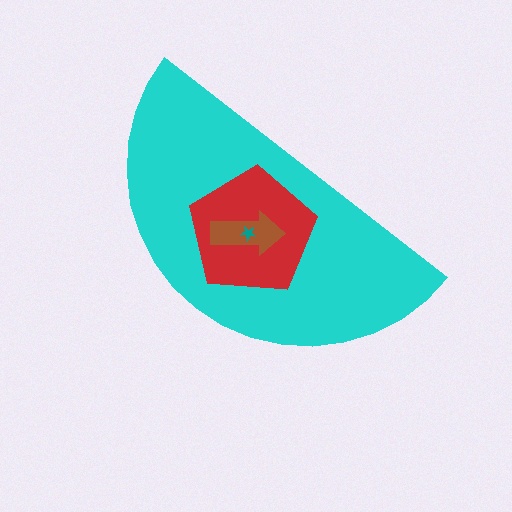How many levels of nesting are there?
4.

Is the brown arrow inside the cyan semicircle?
Yes.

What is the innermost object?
The teal star.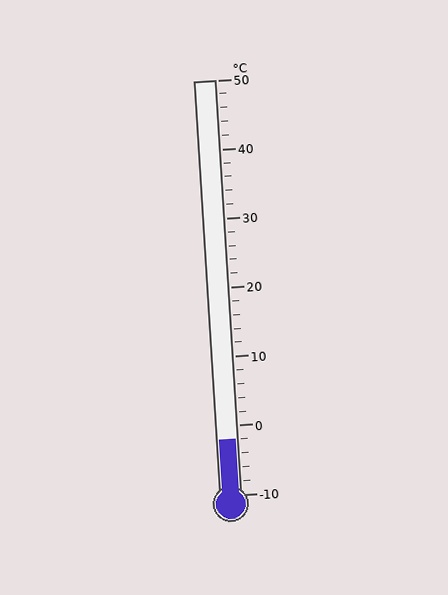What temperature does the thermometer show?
The thermometer shows approximately -2°C.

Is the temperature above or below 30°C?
The temperature is below 30°C.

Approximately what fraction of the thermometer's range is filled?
The thermometer is filled to approximately 15% of its range.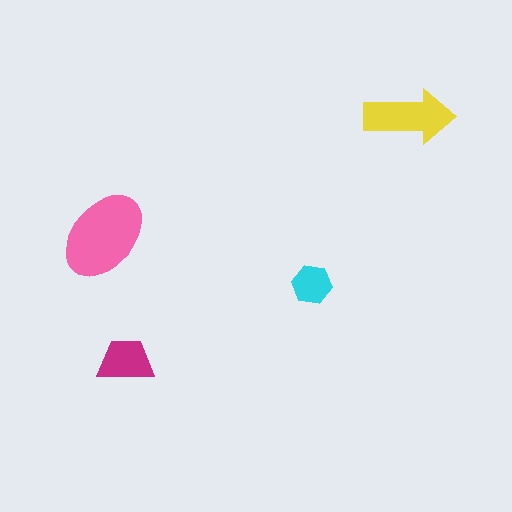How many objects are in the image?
There are 4 objects in the image.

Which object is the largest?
The pink ellipse.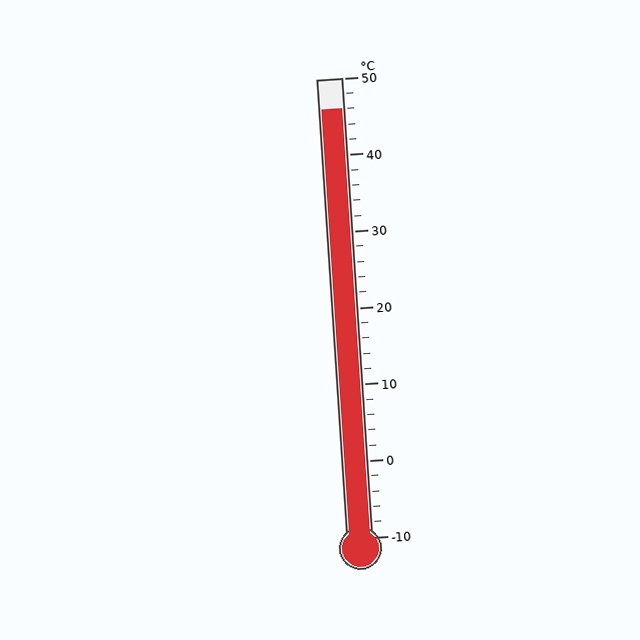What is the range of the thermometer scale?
The thermometer scale ranges from -10°C to 50°C.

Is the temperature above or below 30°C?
The temperature is above 30°C.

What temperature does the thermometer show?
The thermometer shows approximately 46°C.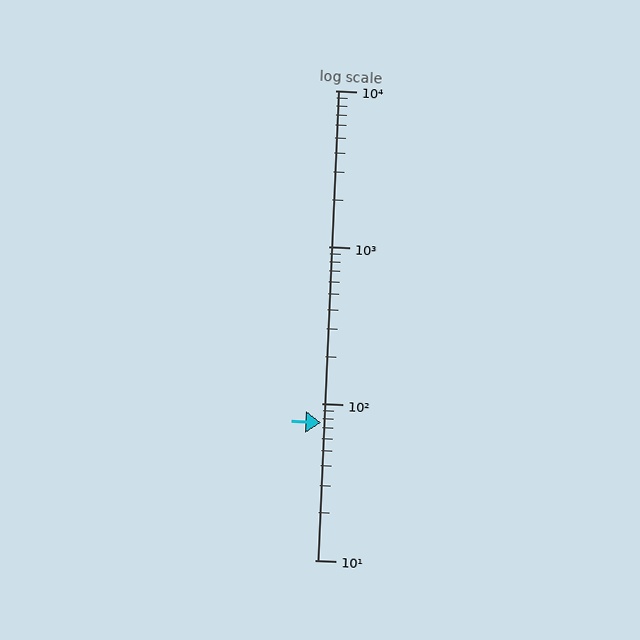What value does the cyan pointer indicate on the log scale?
The pointer indicates approximately 76.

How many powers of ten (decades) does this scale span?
The scale spans 3 decades, from 10 to 10000.